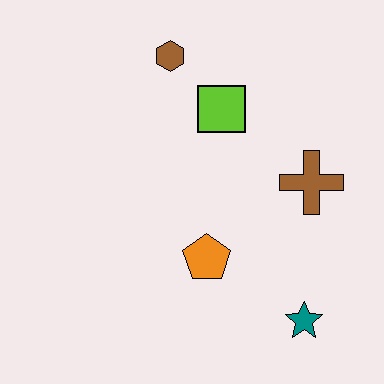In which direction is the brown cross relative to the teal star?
The brown cross is above the teal star.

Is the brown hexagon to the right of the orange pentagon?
No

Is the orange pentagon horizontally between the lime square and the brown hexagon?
Yes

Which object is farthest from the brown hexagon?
The teal star is farthest from the brown hexagon.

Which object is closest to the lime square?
The brown hexagon is closest to the lime square.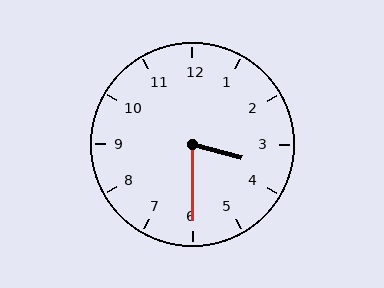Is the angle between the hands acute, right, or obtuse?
It is acute.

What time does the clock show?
3:30.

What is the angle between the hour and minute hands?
Approximately 75 degrees.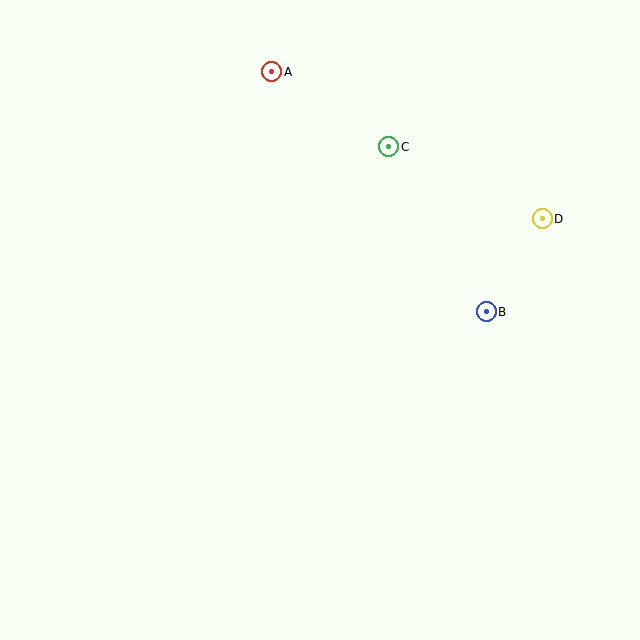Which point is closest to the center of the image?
Point B at (486, 312) is closest to the center.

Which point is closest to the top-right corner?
Point D is closest to the top-right corner.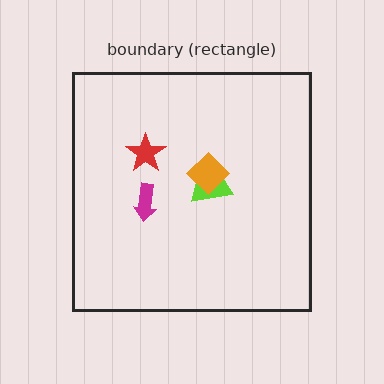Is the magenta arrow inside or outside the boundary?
Inside.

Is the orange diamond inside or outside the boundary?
Inside.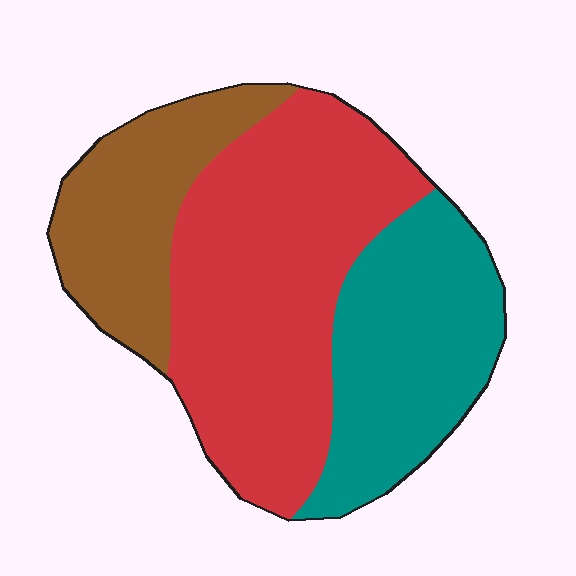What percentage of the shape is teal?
Teal takes up between a quarter and a half of the shape.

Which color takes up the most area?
Red, at roughly 50%.